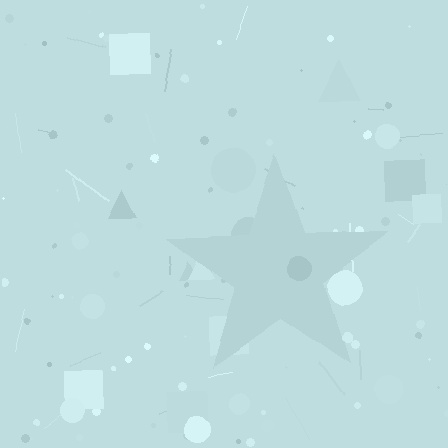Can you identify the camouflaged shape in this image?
The camouflaged shape is a star.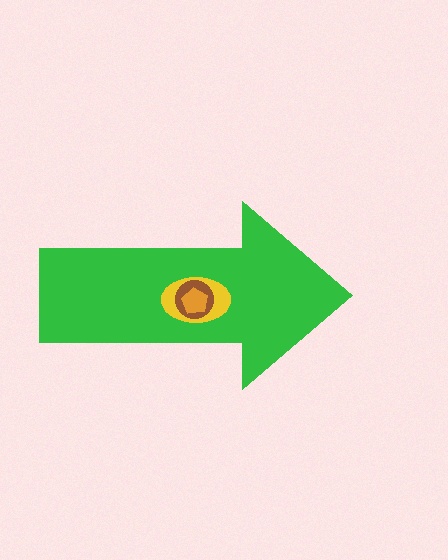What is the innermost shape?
The orange pentagon.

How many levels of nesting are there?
4.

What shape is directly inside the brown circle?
The orange pentagon.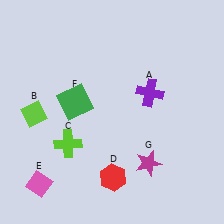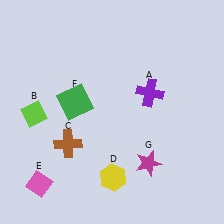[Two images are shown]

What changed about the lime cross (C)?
In Image 1, C is lime. In Image 2, it changed to brown.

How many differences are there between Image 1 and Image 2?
There are 2 differences between the two images.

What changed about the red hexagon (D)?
In Image 1, D is red. In Image 2, it changed to yellow.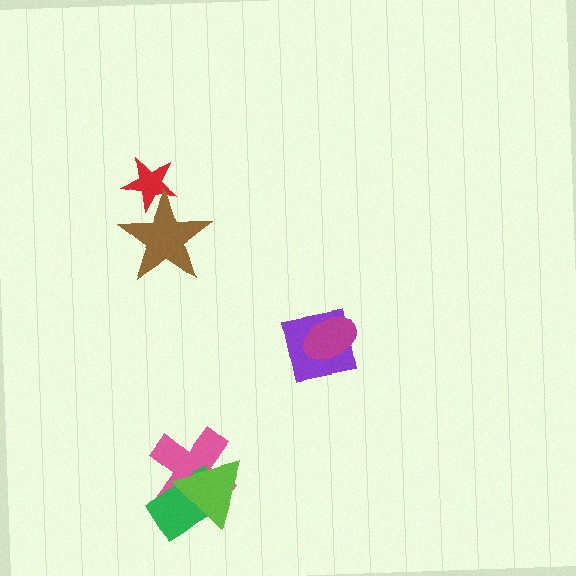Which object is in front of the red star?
The brown star is in front of the red star.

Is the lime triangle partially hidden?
No, no other shape covers it.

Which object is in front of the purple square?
The magenta ellipse is in front of the purple square.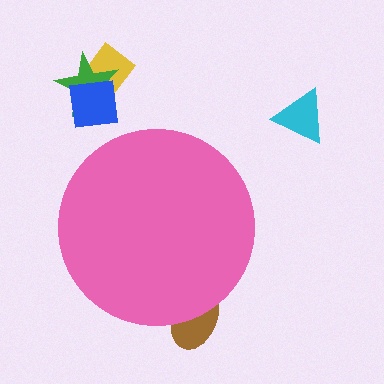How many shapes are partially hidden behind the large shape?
1 shape is partially hidden.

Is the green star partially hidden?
No, the green star is fully visible.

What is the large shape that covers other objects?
A pink circle.